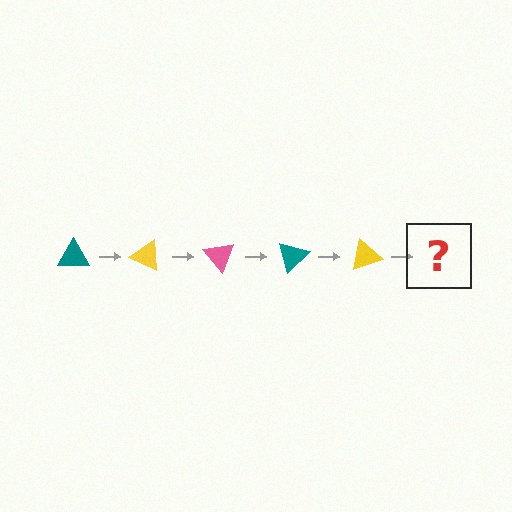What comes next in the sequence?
The next element should be a pink triangle, rotated 125 degrees from the start.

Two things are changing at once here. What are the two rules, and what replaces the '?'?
The two rules are that it rotates 25 degrees each step and the color cycles through teal, yellow, and pink. The '?' should be a pink triangle, rotated 125 degrees from the start.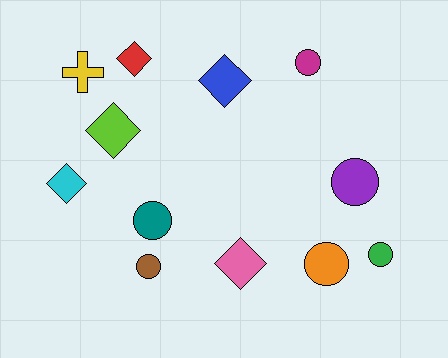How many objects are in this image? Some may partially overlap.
There are 12 objects.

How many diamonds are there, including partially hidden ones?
There are 5 diamonds.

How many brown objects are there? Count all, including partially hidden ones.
There is 1 brown object.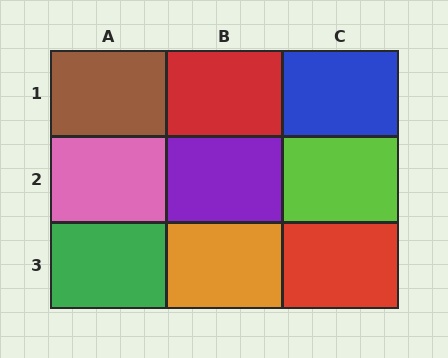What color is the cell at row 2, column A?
Pink.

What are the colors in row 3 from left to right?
Green, orange, red.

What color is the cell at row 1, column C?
Blue.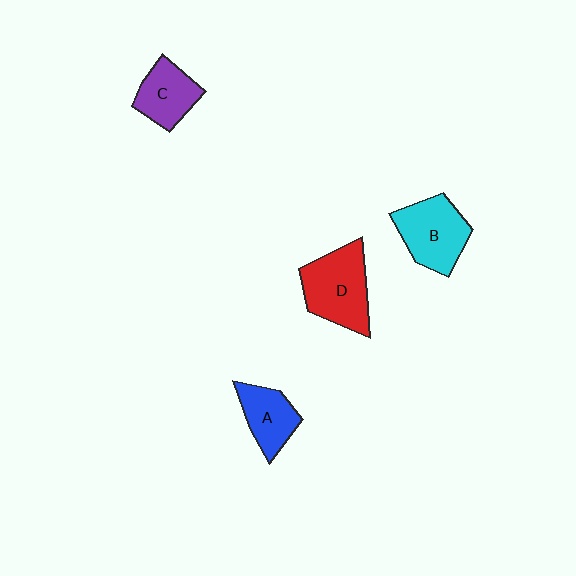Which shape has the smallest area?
Shape A (blue).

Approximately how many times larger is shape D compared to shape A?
Approximately 1.6 times.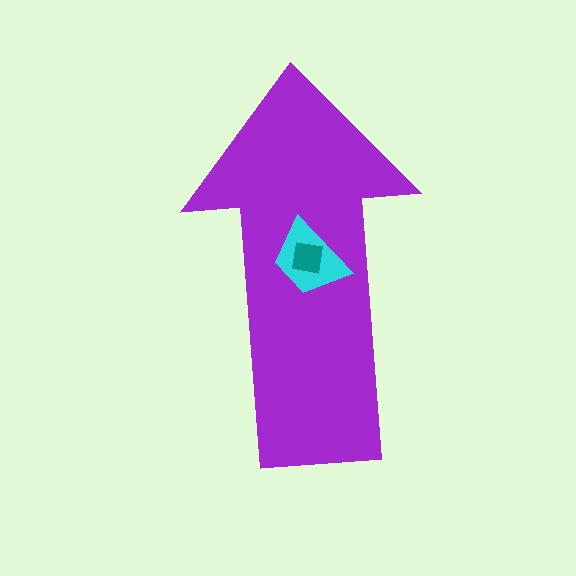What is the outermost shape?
The purple arrow.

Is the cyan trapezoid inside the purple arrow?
Yes.